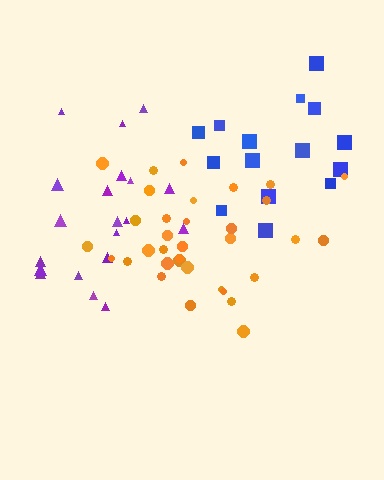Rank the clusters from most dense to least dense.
purple, orange, blue.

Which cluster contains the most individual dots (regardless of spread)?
Orange (34).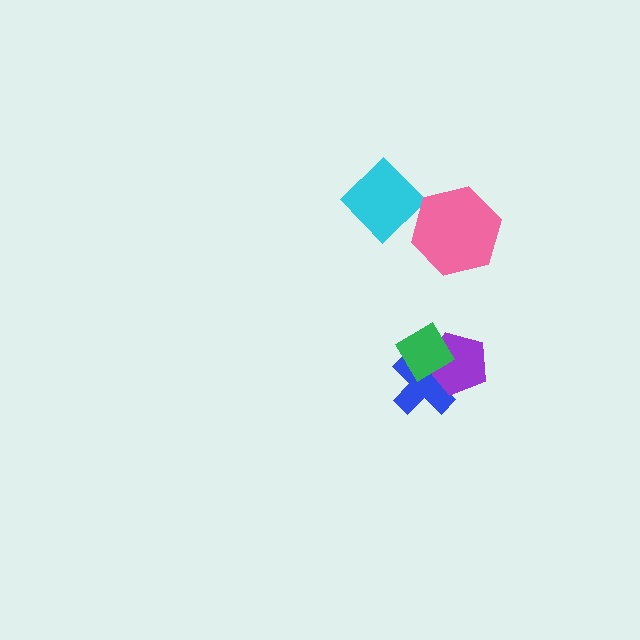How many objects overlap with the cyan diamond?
0 objects overlap with the cyan diamond.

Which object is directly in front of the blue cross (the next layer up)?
The purple pentagon is directly in front of the blue cross.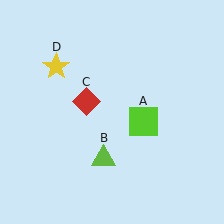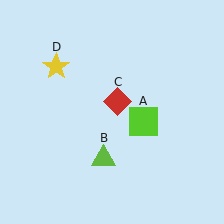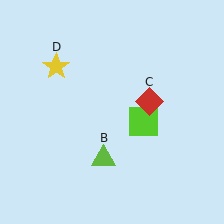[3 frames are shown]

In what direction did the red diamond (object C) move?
The red diamond (object C) moved right.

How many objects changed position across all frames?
1 object changed position: red diamond (object C).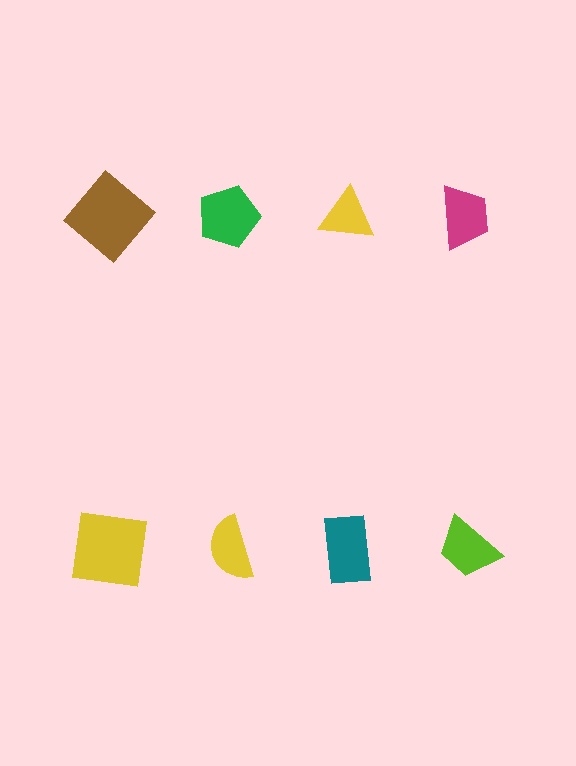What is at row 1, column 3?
A yellow triangle.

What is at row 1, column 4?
A magenta trapezoid.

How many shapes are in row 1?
4 shapes.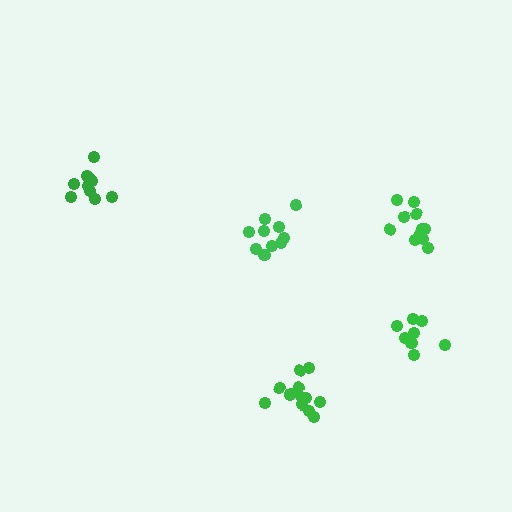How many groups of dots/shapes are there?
There are 5 groups.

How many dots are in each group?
Group 1: 10 dots, Group 2: 9 dots, Group 3: 11 dots, Group 4: 12 dots, Group 5: 11 dots (53 total).